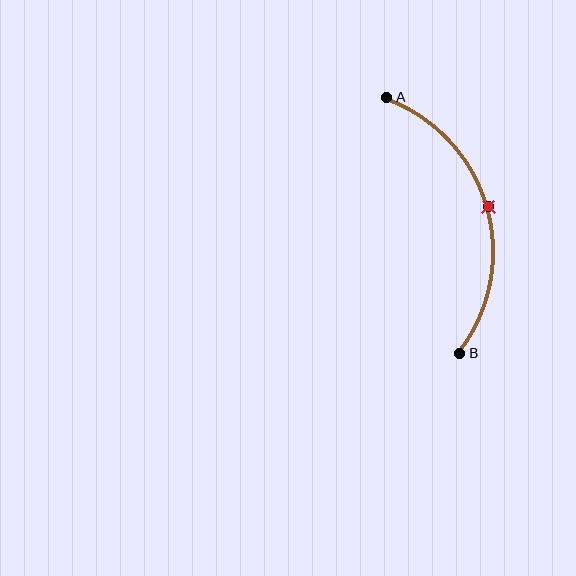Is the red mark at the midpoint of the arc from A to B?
Yes. The red mark lies on the arc at equal arc-length from both A and B — it is the arc midpoint.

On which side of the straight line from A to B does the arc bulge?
The arc bulges to the right of the straight line connecting A and B.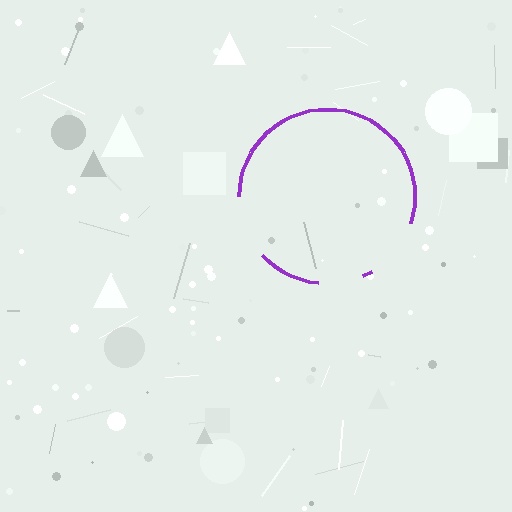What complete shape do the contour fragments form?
The contour fragments form a circle.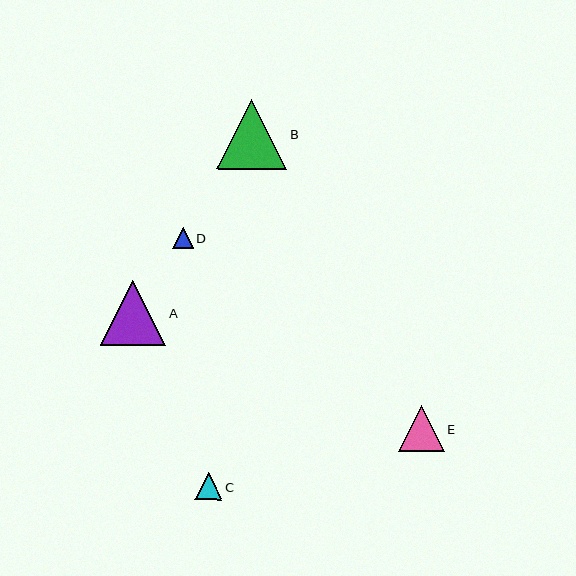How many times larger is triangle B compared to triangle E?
Triangle B is approximately 1.5 times the size of triangle E.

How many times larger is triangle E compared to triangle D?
Triangle E is approximately 2.2 times the size of triangle D.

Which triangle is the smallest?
Triangle D is the smallest with a size of approximately 21 pixels.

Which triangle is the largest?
Triangle B is the largest with a size of approximately 70 pixels.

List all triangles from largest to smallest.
From largest to smallest: B, A, E, C, D.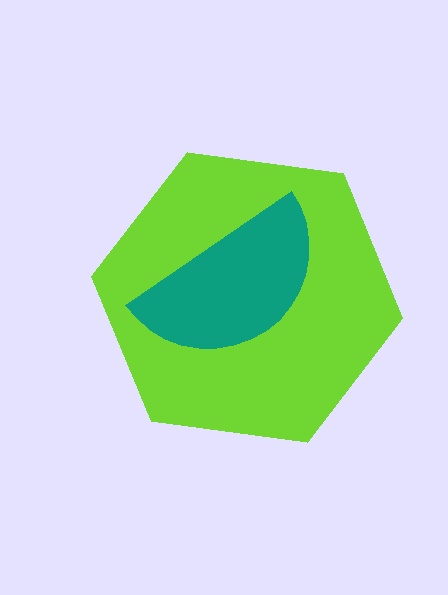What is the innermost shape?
The teal semicircle.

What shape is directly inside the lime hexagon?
The teal semicircle.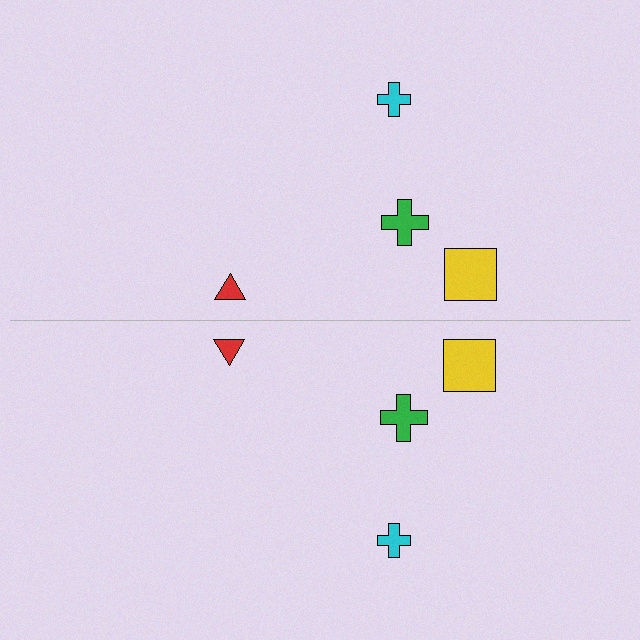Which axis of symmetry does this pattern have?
The pattern has a horizontal axis of symmetry running through the center of the image.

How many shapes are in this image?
There are 8 shapes in this image.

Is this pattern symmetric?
Yes, this pattern has bilateral (reflection) symmetry.